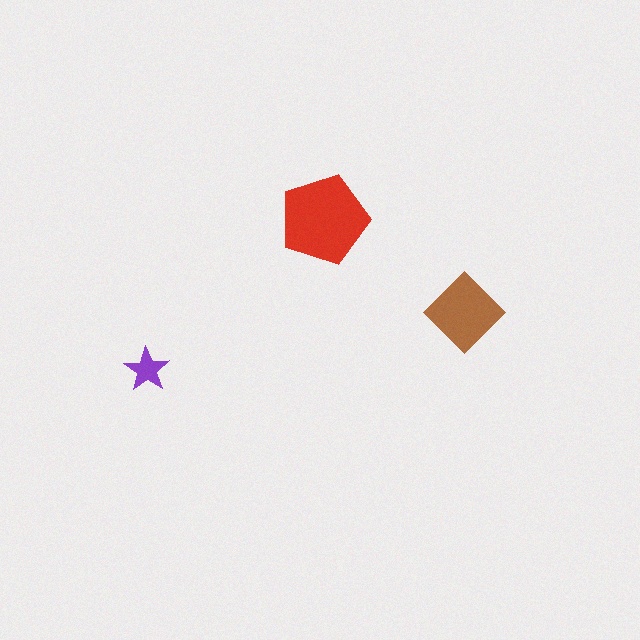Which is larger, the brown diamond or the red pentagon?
The red pentagon.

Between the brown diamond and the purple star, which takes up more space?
The brown diamond.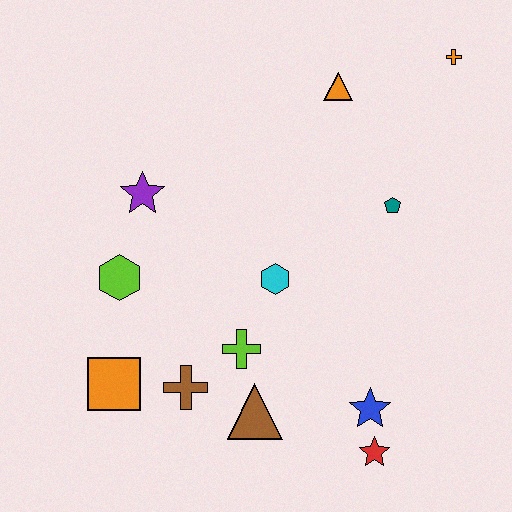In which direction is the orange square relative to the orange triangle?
The orange square is below the orange triangle.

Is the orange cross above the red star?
Yes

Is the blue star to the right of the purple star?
Yes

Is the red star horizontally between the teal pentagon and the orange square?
Yes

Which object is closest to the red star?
The blue star is closest to the red star.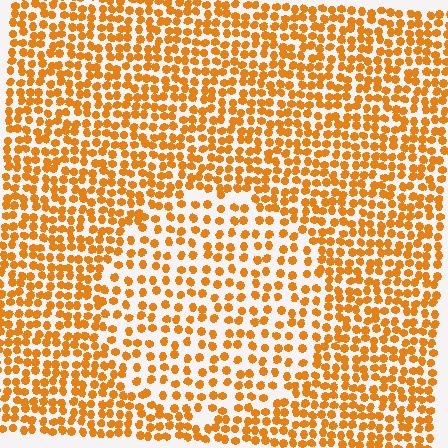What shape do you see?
I see a circle.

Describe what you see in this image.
The image contains small orange elements arranged at two different densities. A circle-shaped region is visible where the elements are less densely packed than the surrounding area.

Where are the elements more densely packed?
The elements are more densely packed outside the circle boundary.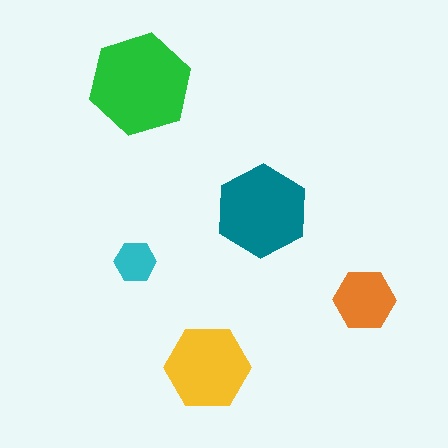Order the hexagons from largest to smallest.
the green one, the teal one, the yellow one, the orange one, the cyan one.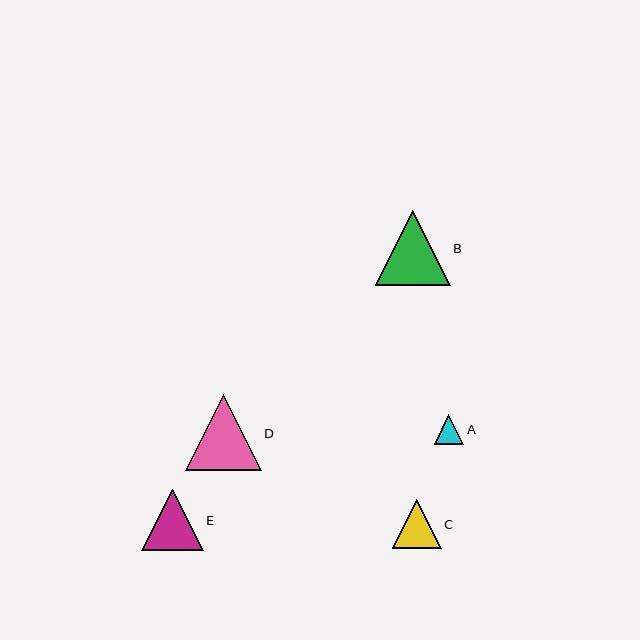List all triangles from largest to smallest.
From largest to smallest: D, B, E, C, A.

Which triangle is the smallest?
Triangle A is the smallest with a size of approximately 29 pixels.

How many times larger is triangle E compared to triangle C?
Triangle E is approximately 1.3 times the size of triangle C.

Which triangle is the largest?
Triangle D is the largest with a size of approximately 75 pixels.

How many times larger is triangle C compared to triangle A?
Triangle C is approximately 1.6 times the size of triangle A.